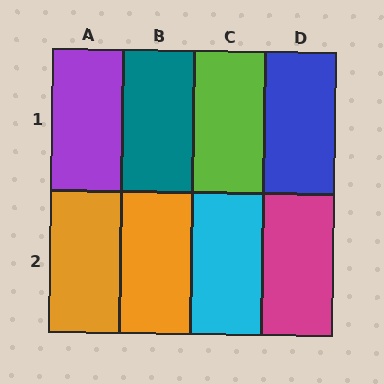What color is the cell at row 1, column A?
Purple.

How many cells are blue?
1 cell is blue.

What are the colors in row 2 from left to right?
Orange, orange, cyan, magenta.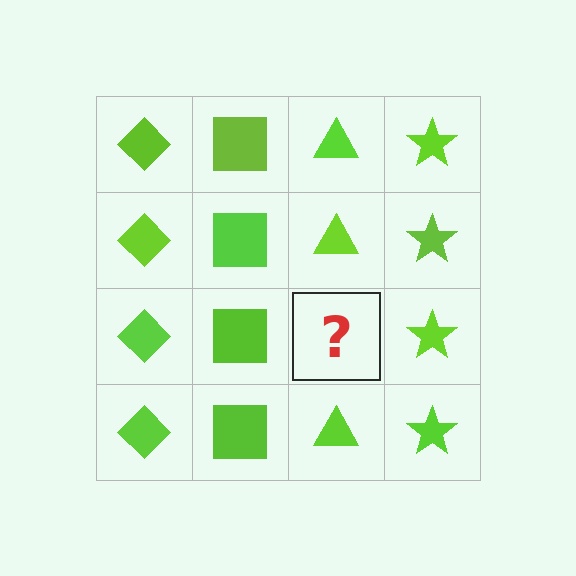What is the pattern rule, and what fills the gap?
The rule is that each column has a consistent shape. The gap should be filled with a lime triangle.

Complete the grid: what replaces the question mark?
The question mark should be replaced with a lime triangle.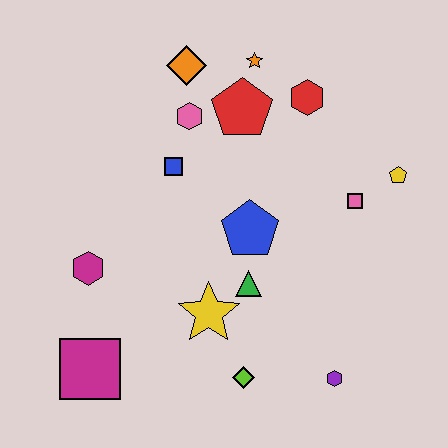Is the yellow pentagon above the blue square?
No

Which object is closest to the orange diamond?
The pink hexagon is closest to the orange diamond.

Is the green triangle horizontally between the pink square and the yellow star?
Yes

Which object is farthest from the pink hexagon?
The purple hexagon is farthest from the pink hexagon.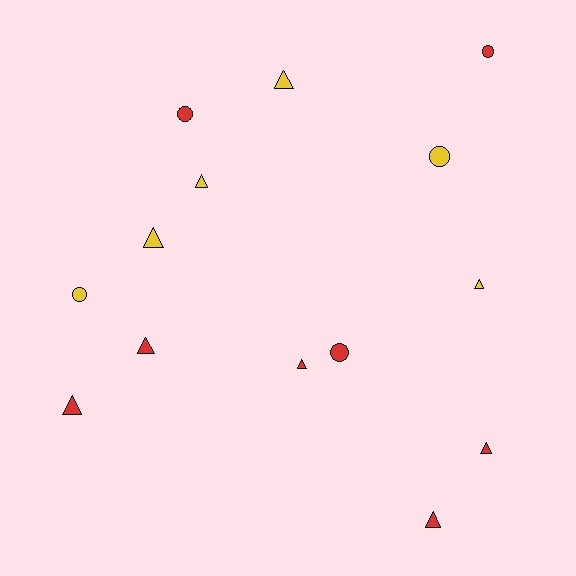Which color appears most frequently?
Red, with 8 objects.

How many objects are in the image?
There are 14 objects.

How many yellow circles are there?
There are 2 yellow circles.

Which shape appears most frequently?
Triangle, with 9 objects.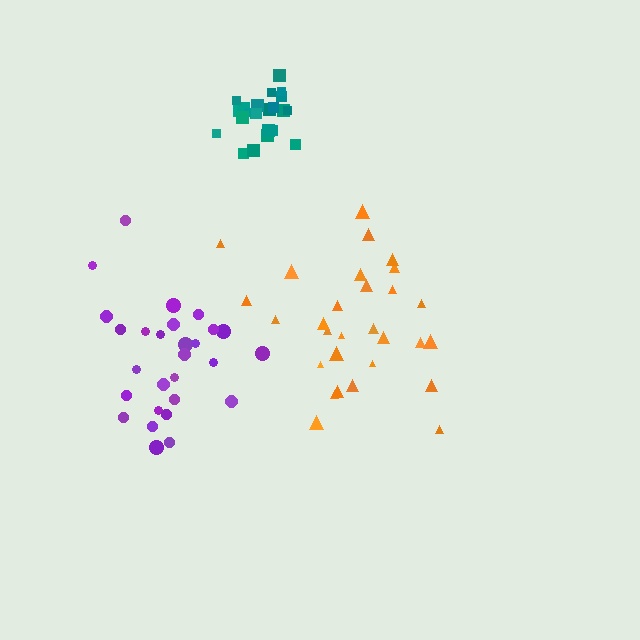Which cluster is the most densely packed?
Teal.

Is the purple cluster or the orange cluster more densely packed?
Purple.